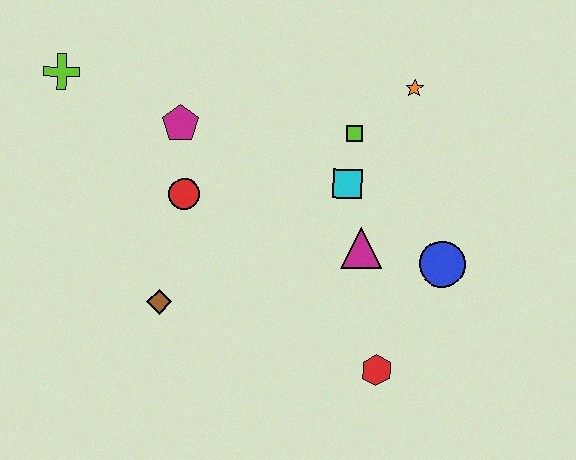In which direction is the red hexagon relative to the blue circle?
The red hexagon is below the blue circle.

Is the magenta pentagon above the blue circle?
Yes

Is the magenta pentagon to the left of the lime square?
Yes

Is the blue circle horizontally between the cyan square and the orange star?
No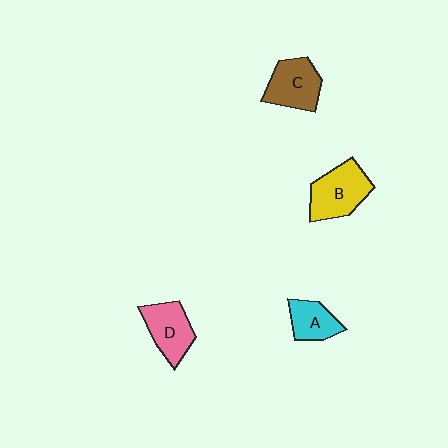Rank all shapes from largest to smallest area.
From largest to smallest: B (yellow), C (brown), D (pink), A (cyan).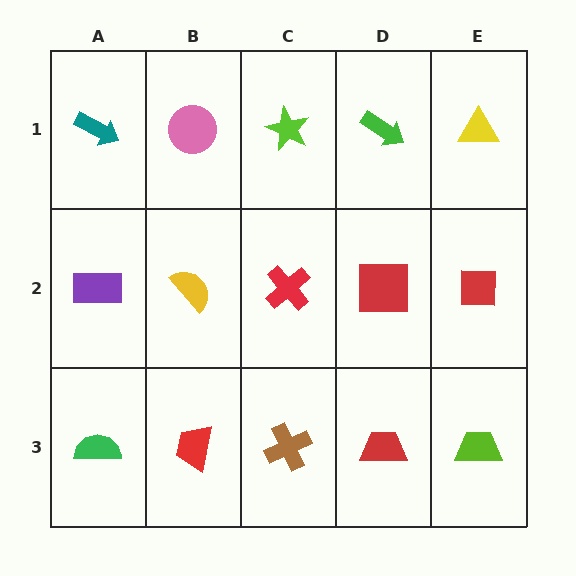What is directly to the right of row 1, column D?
A yellow triangle.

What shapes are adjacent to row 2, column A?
A teal arrow (row 1, column A), a green semicircle (row 3, column A), a yellow semicircle (row 2, column B).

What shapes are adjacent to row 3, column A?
A purple rectangle (row 2, column A), a red trapezoid (row 3, column B).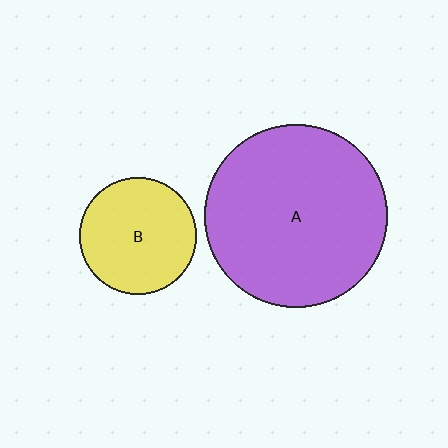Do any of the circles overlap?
No, none of the circles overlap.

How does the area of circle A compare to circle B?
Approximately 2.5 times.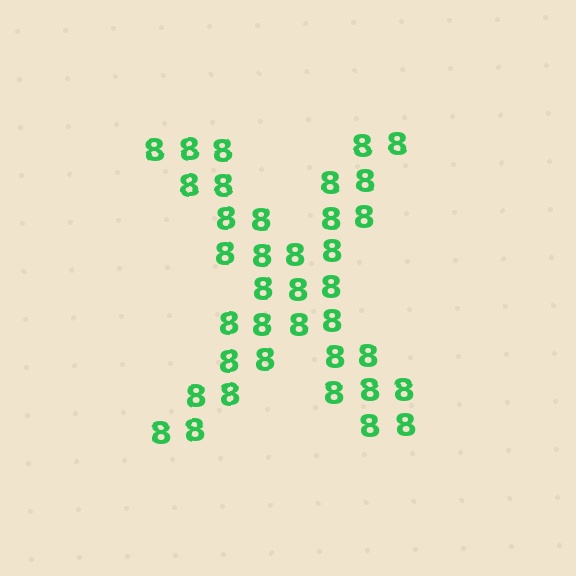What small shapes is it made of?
It is made of small digit 8's.